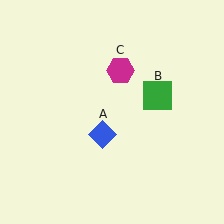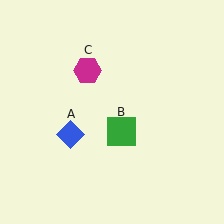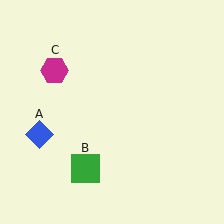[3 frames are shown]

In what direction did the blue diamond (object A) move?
The blue diamond (object A) moved left.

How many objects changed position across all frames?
3 objects changed position: blue diamond (object A), green square (object B), magenta hexagon (object C).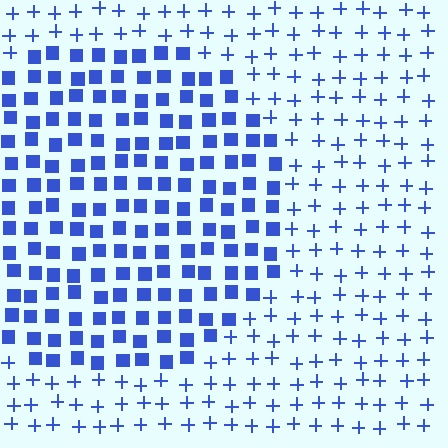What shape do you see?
I see a circle.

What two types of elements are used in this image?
The image uses squares inside the circle region and plus signs outside it.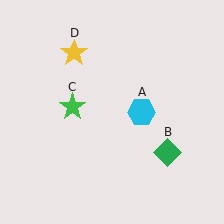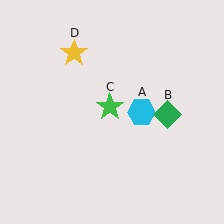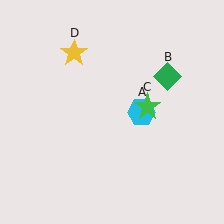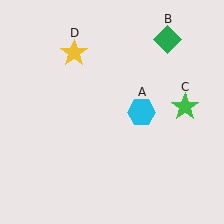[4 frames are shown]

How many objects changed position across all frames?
2 objects changed position: green diamond (object B), green star (object C).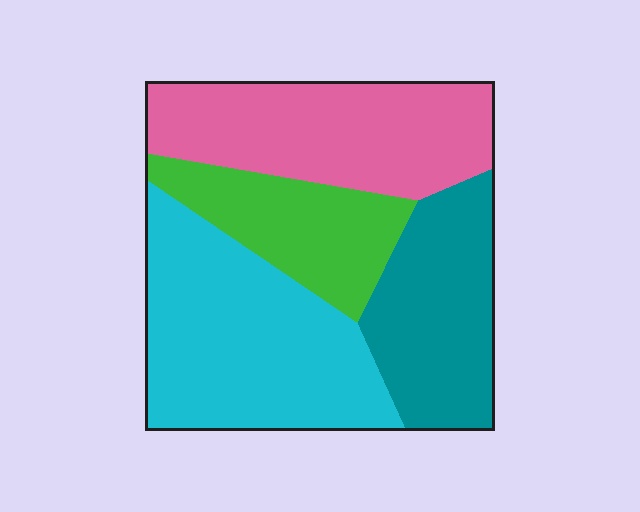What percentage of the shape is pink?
Pink takes up about one quarter (1/4) of the shape.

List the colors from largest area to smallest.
From largest to smallest: cyan, pink, teal, green.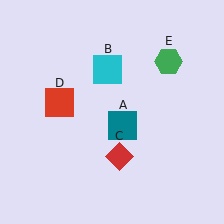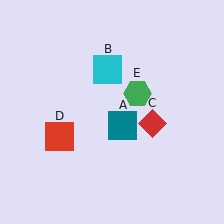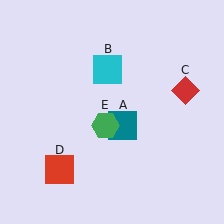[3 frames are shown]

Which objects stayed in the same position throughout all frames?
Teal square (object A) and cyan square (object B) remained stationary.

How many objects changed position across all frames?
3 objects changed position: red diamond (object C), red square (object D), green hexagon (object E).